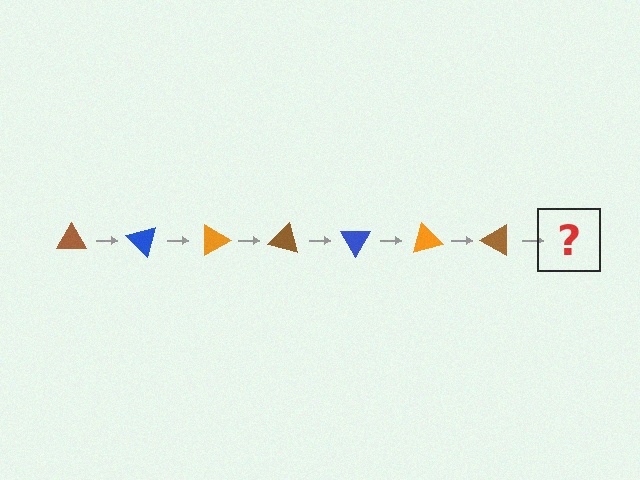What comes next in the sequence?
The next element should be a blue triangle, rotated 315 degrees from the start.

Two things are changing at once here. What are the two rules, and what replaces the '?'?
The two rules are that it rotates 45 degrees each step and the color cycles through brown, blue, and orange. The '?' should be a blue triangle, rotated 315 degrees from the start.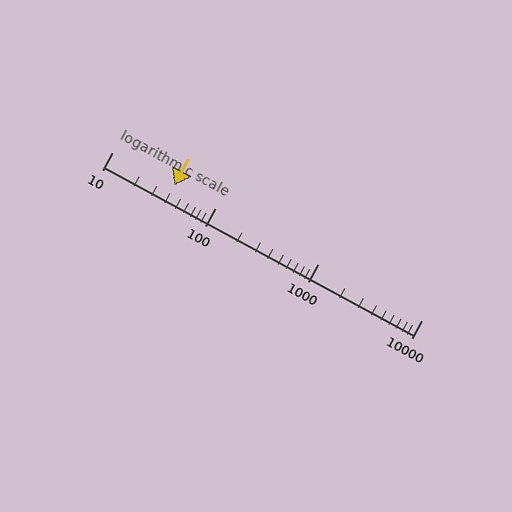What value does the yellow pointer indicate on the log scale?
The pointer indicates approximately 40.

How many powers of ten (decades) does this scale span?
The scale spans 3 decades, from 10 to 10000.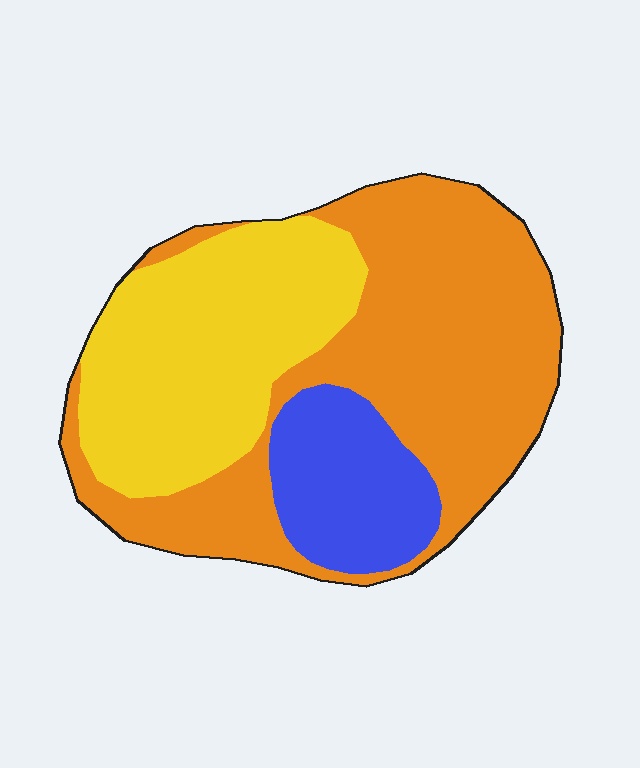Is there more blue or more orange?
Orange.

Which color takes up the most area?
Orange, at roughly 50%.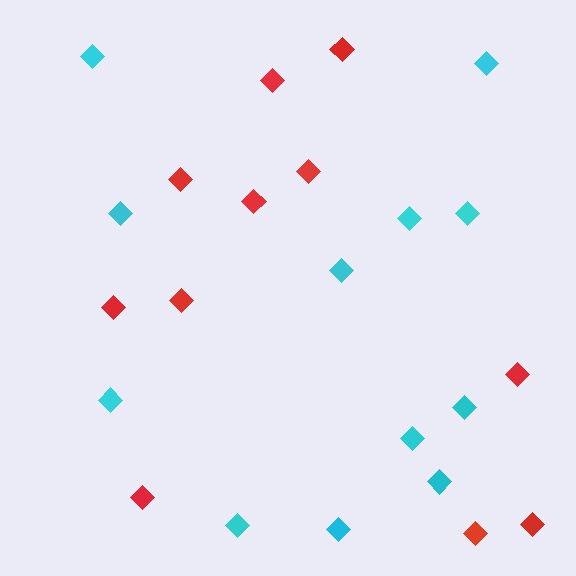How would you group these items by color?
There are 2 groups: one group of cyan diamonds (12) and one group of red diamonds (11).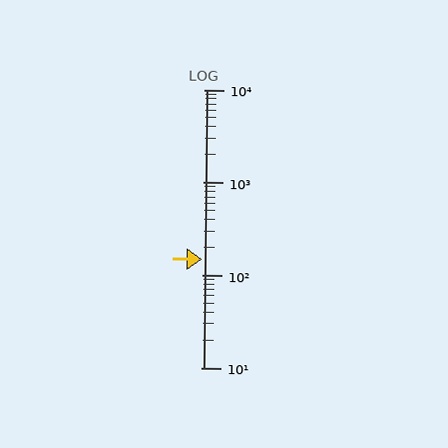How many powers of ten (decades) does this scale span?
The scale spans 3 decades, from 10 to 10000.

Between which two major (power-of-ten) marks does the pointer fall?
The pointer is between 100 and 1000.